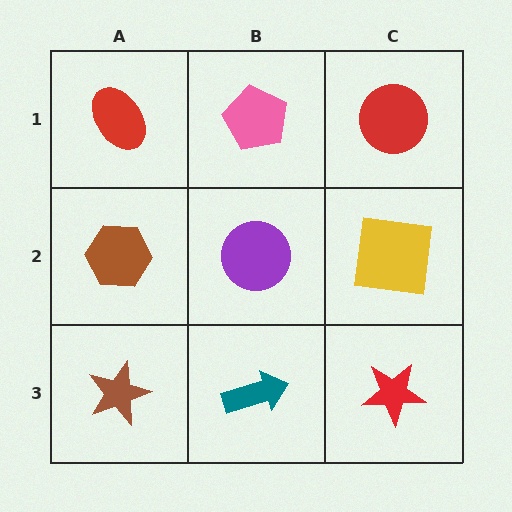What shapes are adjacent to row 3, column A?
A brown hexagon (row 2, column A), a teal arrow (row 3, column B).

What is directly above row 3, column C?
A yellow square.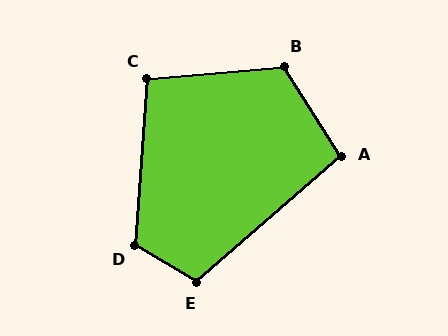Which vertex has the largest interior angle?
B, at approximately 117 degrees.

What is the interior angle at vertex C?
Approximately 99 degrees (obtuse).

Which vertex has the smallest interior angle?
A, at approximately 99 degrees.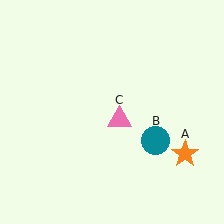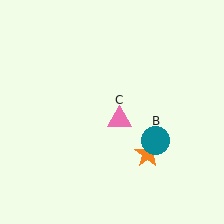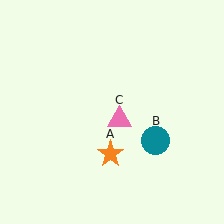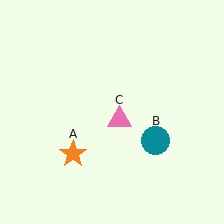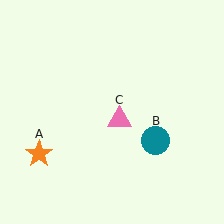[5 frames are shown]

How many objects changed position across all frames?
1 object changed position: orange star (object A).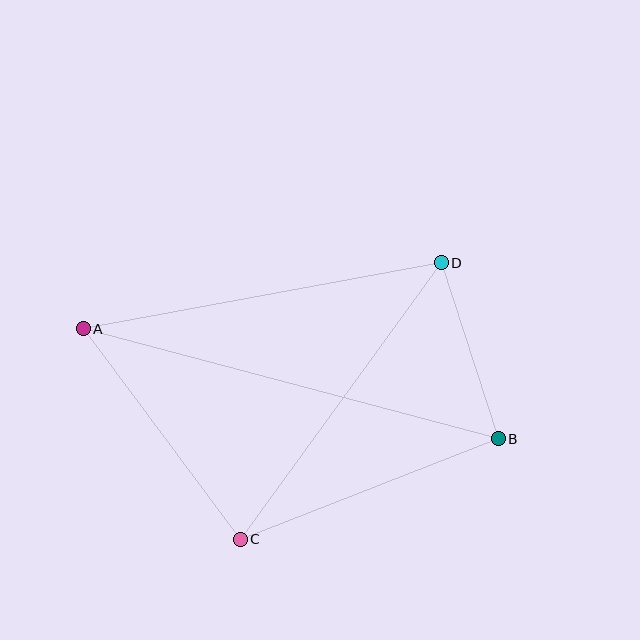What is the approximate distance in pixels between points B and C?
The distance between B and C is approximately 277 pixels.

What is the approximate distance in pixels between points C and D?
The distance between C and D is approximately 342 pixels.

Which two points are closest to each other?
Points B and D are closest to each other.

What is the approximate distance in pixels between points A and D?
The distance between A and D is approximately 364 pixels.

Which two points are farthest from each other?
Points A and B are farthest from each other.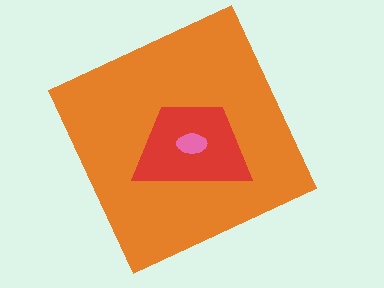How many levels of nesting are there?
3.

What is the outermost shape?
The orange square.